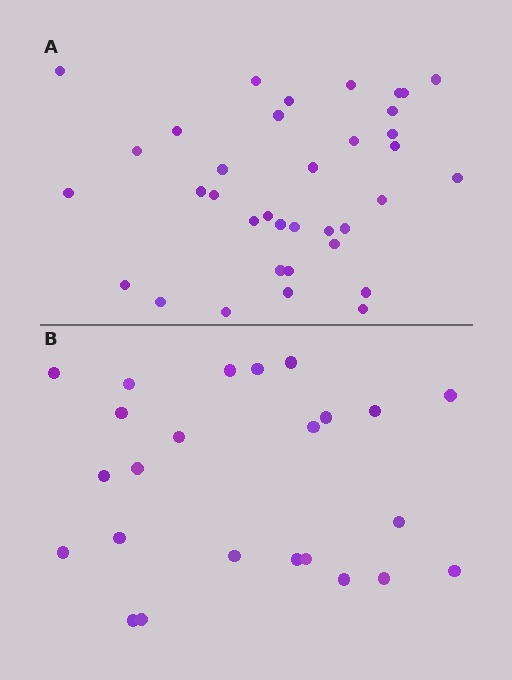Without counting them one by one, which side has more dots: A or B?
Region A (the top region) has more dots.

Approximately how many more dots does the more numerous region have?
Region A has roughly 12 or so more dots than region B.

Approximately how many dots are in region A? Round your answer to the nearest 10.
About 40 dots. (The exact count is 36, which rounds to 40.)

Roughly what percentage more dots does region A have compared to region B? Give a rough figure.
About 50% more.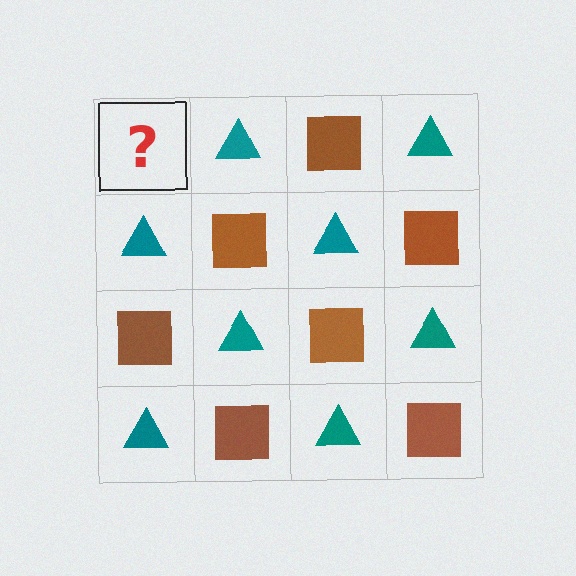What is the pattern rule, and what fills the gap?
The rule is that it alternates brown square and teal triangle in a checkerboard pattern. The gap should be filled with a brown square.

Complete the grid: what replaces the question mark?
The question mark should be replaced with a brown square.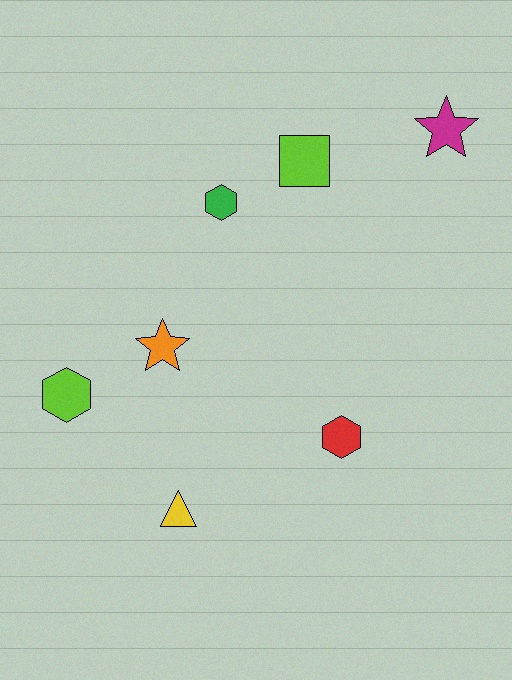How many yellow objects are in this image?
There is 1 yellow object.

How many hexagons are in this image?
There are 3 hexagons.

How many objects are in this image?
There are 7 objects.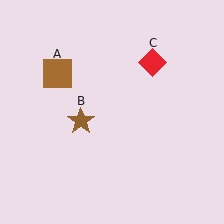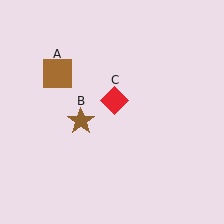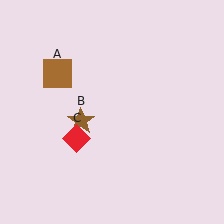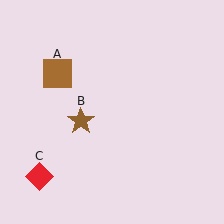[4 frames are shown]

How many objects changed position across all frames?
1 object changed position: red diamond (object C).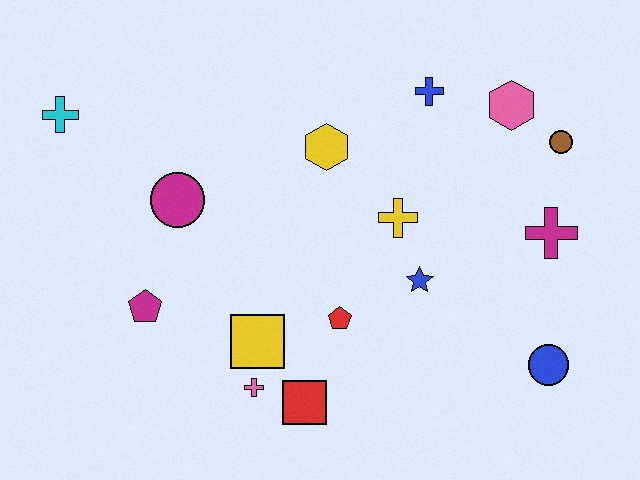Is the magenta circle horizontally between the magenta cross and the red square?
No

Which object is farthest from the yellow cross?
The cyan cross is farthest from the yellow cross.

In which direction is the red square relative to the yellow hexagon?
The red square is below the yellow hexagon.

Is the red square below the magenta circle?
Yes